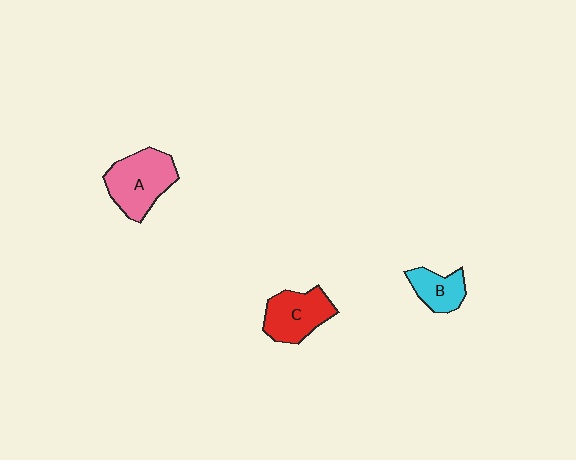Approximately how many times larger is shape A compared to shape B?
Approximately 1.8 times.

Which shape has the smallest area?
Shape B (cyan).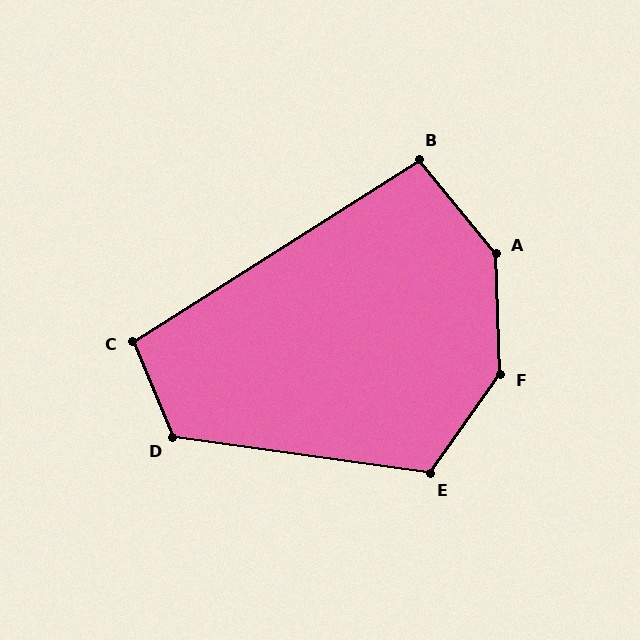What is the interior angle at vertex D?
Approximately 120 degrees (obtuse).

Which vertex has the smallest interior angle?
B, at approximately 97 degrees.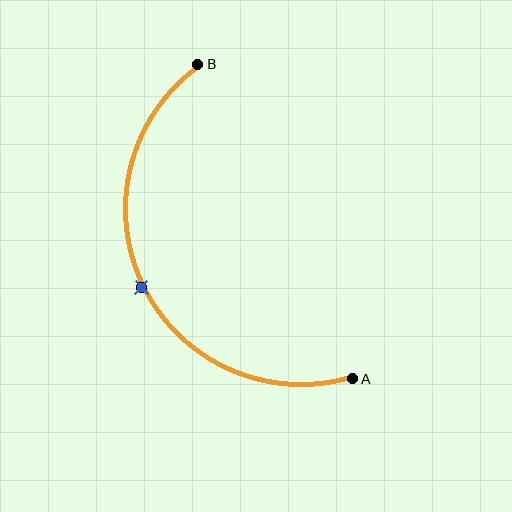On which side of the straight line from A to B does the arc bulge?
The arc bulges to the left of the straight line connecting A and B.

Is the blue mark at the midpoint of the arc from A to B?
Yes. The blue mark lies on the arc at equal arc-length from both A and B — it is the arc midpoint.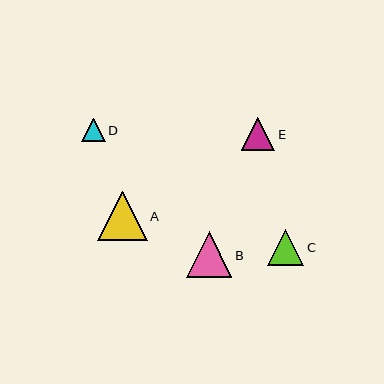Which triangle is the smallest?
Triangle D is the smallest with a size of approximately 23 pixels.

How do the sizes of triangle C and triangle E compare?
Triangle C and triangle E are approximately the same size.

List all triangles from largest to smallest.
From largest to smallest: A, B, C, E, D.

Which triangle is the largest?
Triangle A is the largest with a size of approximately 49 pixels.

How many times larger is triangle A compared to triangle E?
Triangle A is approximately 1.5 times the size of triangle E.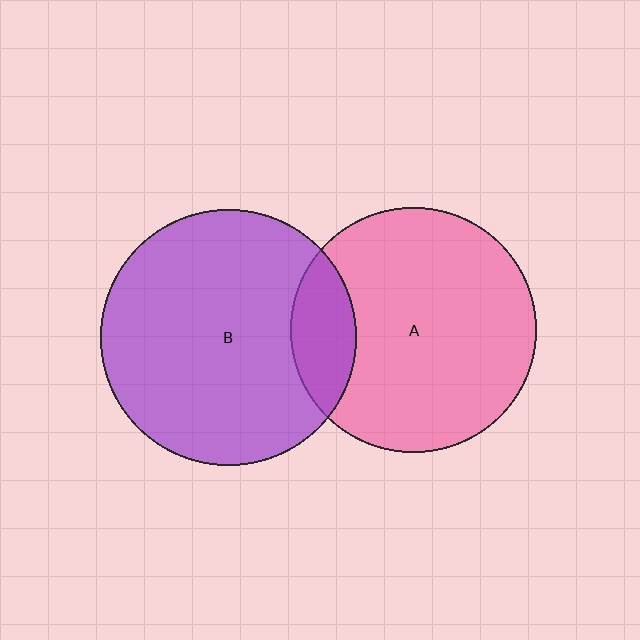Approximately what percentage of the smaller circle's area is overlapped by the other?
Approximately 15%.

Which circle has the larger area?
Circle B (purple).